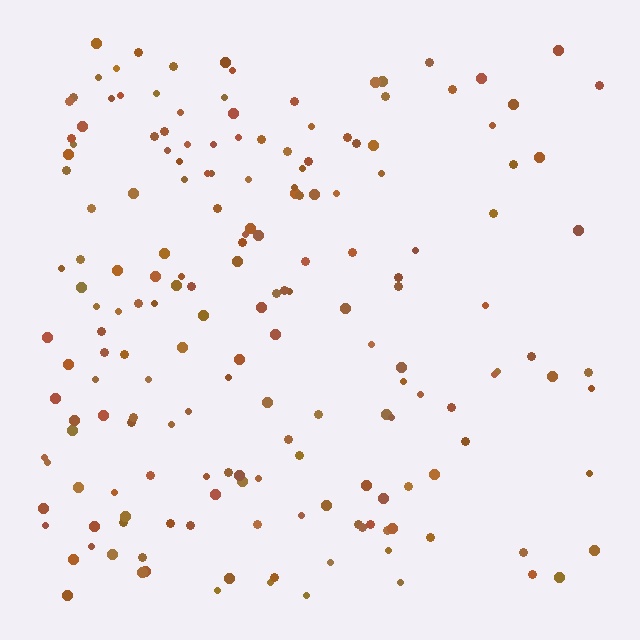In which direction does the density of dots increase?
From right to left, with the left side densest.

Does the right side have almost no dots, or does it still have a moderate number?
Still a moderate number, just noticeably fewer than the left.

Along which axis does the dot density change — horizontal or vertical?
Horizontal.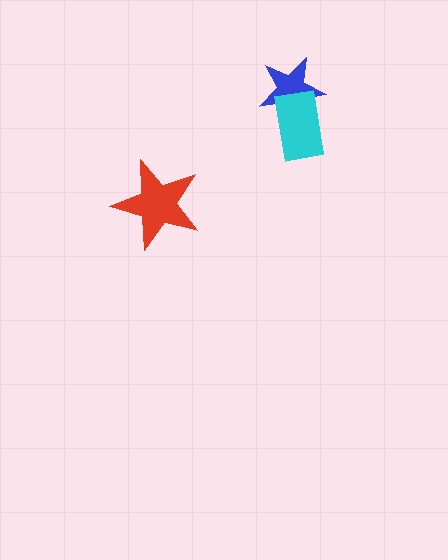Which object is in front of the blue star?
The cyan rectangle is in front of the blue star.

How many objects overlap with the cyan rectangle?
1 object overlaps with the cyan rectangle.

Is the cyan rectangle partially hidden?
No, no other shape covers it.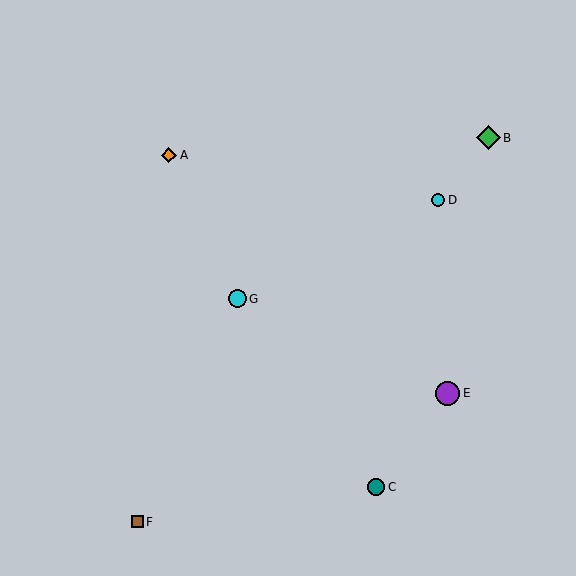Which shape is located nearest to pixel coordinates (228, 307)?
The cyan circle (labeled G) at (237, 299) is nearest to that location.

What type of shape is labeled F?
Shape F is a brown square.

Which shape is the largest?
The green diamond (labeled B) is the largest.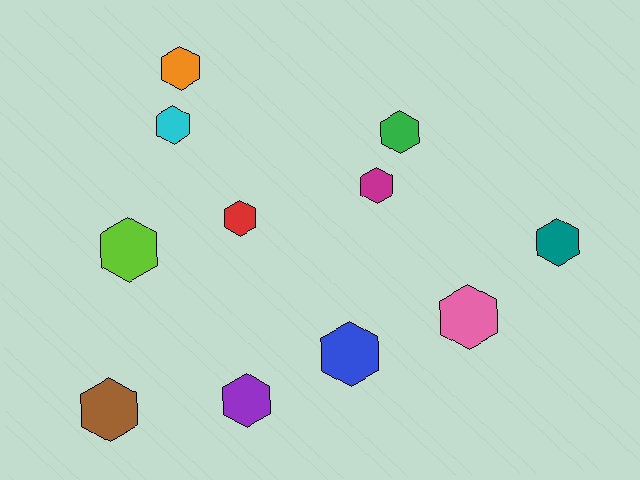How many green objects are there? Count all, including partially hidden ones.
There is 1 green object.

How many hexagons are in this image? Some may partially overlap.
There are 11 hexagons.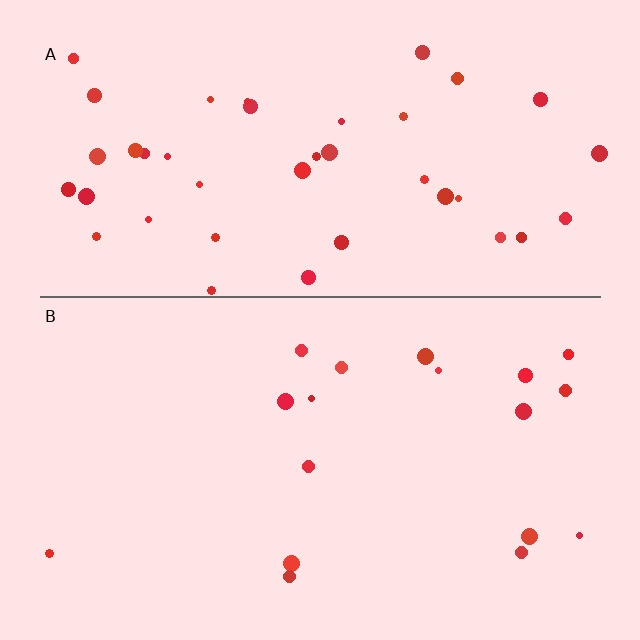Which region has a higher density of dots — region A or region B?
A (the top).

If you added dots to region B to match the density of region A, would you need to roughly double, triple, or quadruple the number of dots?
Approximately double.